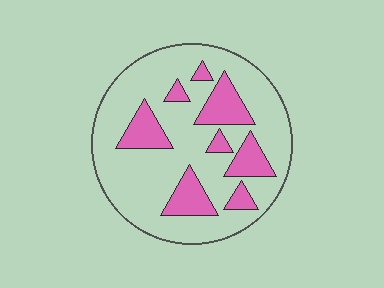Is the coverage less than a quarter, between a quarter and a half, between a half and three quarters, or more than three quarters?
Less than a quarter.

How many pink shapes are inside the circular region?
8.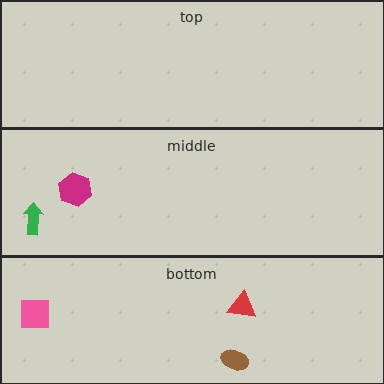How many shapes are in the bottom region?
3.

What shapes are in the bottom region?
The red triangle, the brown ellipse, the pink square.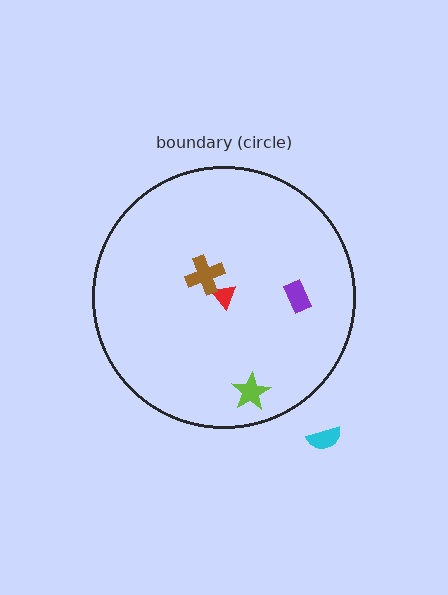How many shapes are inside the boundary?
4 inside, 1 outside.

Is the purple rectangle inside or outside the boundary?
Inside.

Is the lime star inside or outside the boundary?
Inside.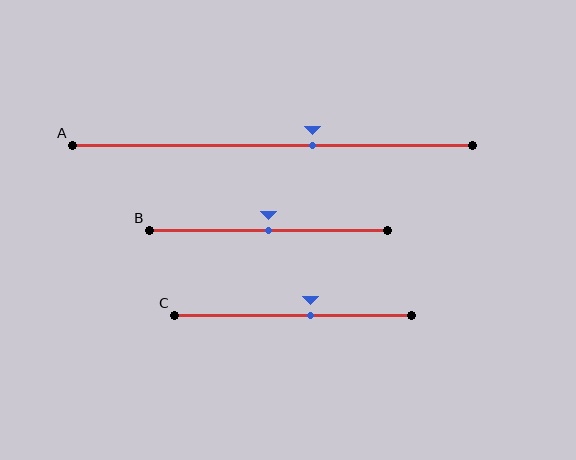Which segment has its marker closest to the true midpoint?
Segment B has its marker closest to the true midpoint.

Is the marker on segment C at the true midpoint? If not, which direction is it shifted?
No, the marker on segment C is shifted to the right by about 7% of the segment length.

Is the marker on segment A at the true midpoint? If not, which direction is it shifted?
No, the marker on segment A is shifted to the right by about 10% of the segment length.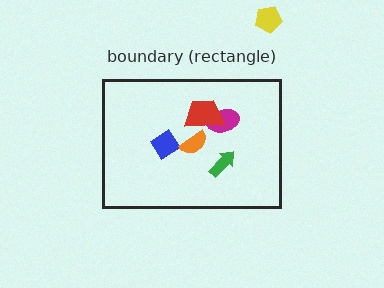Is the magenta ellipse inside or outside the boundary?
Inside.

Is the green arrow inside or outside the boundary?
Inside.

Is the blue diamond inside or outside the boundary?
Inside.